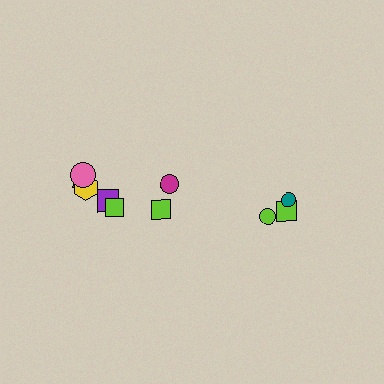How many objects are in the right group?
There are 3 objects.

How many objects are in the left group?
There are 7 objects.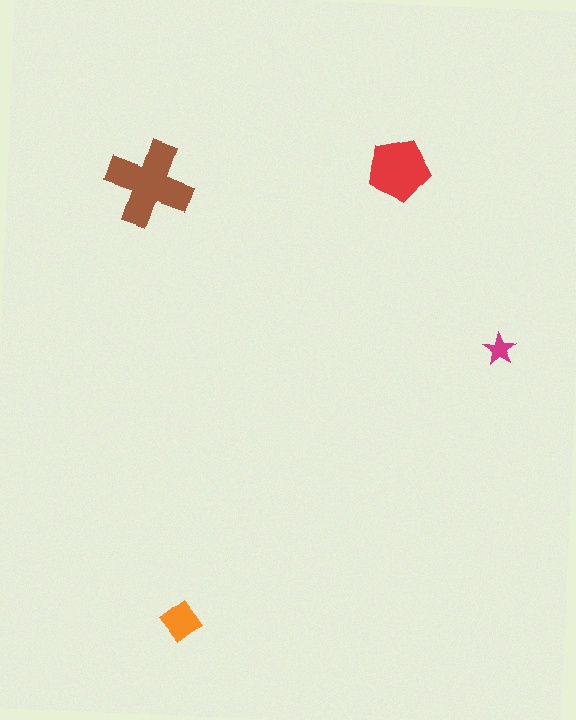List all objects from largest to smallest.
The brown cross, the red pentagon, the orange diamond, the magenta star.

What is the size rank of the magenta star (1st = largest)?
4th.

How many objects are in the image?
There are 4 objects in the image.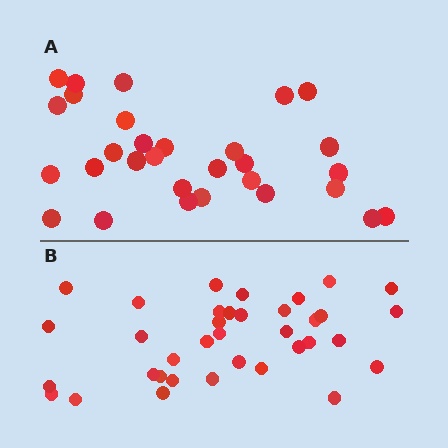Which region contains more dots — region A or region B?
Region B (the bottom region) has more dots.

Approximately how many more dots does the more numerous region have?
Region B has about 6 more dots than region A.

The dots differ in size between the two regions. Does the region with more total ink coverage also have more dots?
No. Region A has more total ink coverage because its dots are larger, but region B actually contains more individual dots. Total area can be misleading — the number of items is what matters here.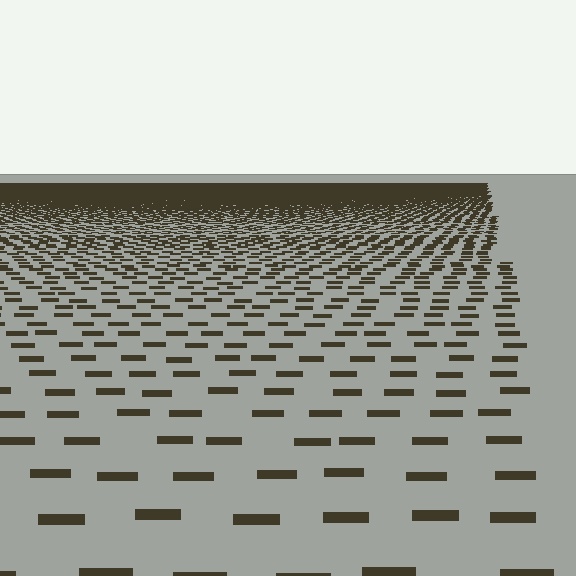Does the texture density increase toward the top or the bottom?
Density increases toward the top.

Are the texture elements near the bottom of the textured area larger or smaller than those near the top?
Larger. Near the bottom, elements are closer to the viewer and appear at a bigger on-screen size.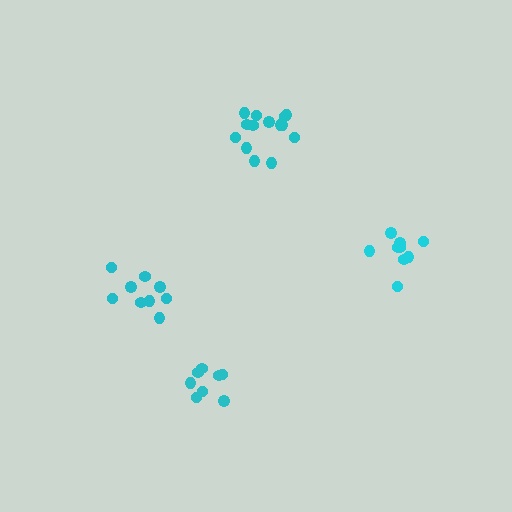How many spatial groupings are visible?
There are 4 spatial groupings.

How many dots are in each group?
Group 1: 9 dots, Group 2: 8 dots, Group 3: 14 dots, Group 4: 9 dots (40 total).